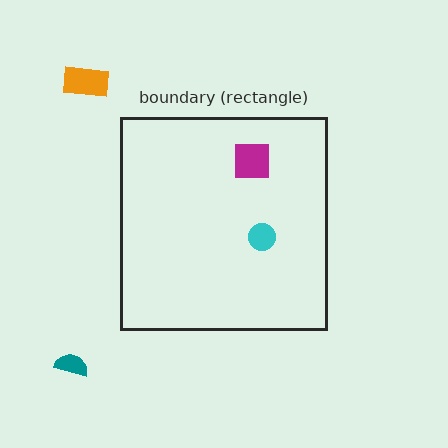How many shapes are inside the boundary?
2 inside, 2 outside.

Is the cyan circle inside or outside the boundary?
Inside.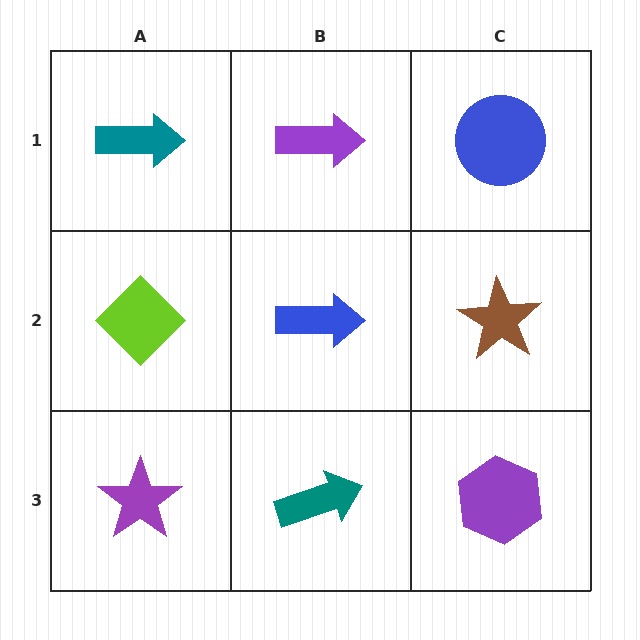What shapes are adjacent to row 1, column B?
A blue arrow (row 2, column B), a teal arrow (row 1, column A), a blue circle (row 1, column C).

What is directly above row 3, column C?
A brown star.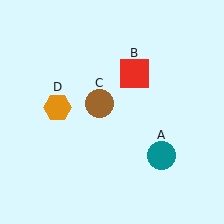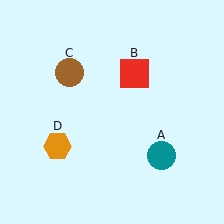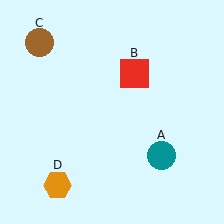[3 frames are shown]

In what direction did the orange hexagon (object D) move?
The orange hexagon (object D) moved down.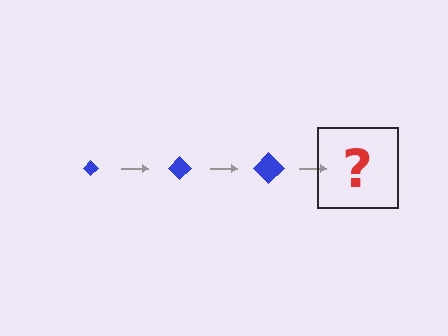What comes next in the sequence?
The next element should be a blue diamond, larger than the previous one.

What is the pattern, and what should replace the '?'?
The pattern is that the diamond gets progressively larger each step. The '?' should be a blue diamond, larger than the previous one.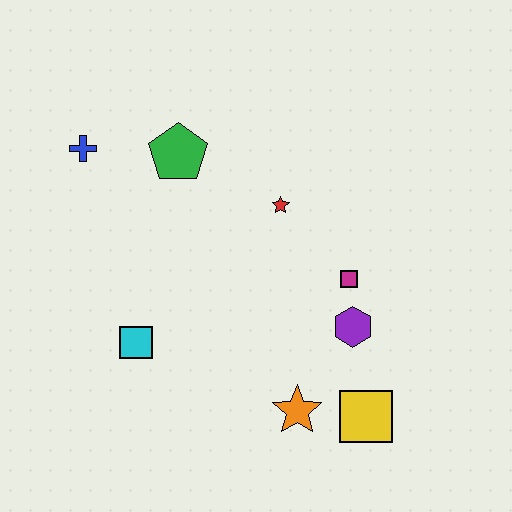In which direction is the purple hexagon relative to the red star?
The purple hexagon is below the red star.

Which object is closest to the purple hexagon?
The magenta square is closest to the purple hexagon.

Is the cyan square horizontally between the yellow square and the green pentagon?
No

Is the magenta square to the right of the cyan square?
Yes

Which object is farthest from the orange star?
The blue cross is farthest from the orange star.